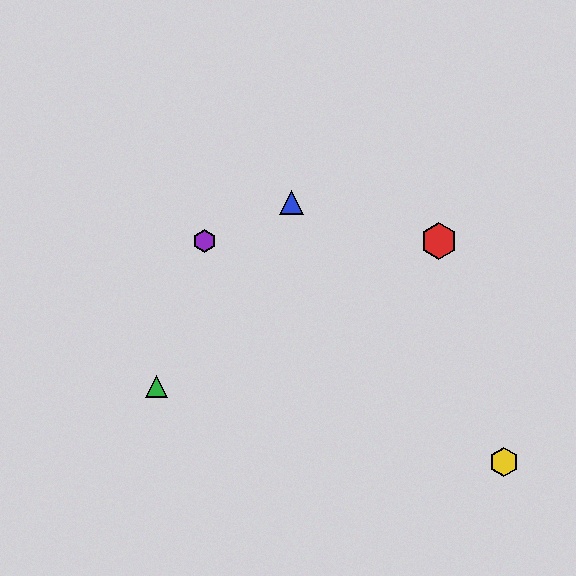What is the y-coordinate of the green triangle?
The green triangle is at y≈386.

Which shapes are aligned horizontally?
The red hexagon, the purple hexagon are aligned horizontally.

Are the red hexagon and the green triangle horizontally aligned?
No, the red hexagon is at y≈241 and the green triangle is at y≈386.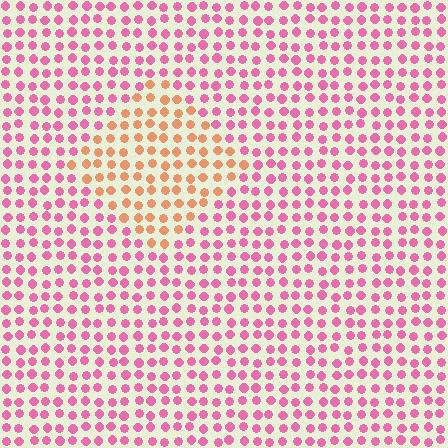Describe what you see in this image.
The image is filled with small pink elements in a uniform arrangement. A diamond-shaped region is visible where the elements are tinted to a slightly different hue, forming a subtle color boundary.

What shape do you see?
I see a diamond.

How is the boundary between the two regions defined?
The boundary is defined purely by a slight shift in hue (about 52 degrees). Spacing, size, and orientation are identical on both sides.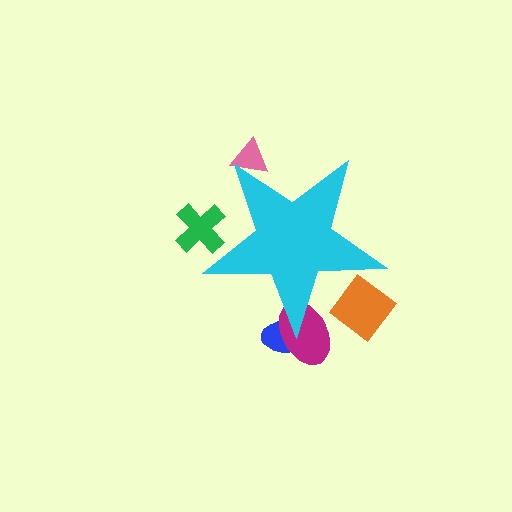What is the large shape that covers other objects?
A cyan star.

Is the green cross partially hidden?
Yes, the green cross is partially hidden behind the cyan star.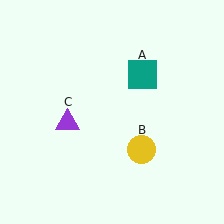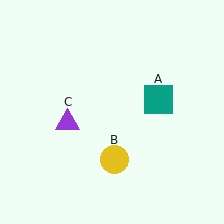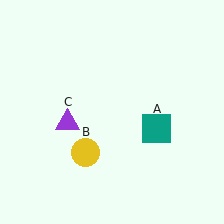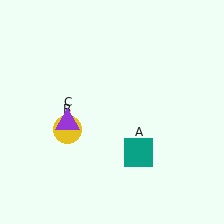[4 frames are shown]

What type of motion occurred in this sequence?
The teal square (object A), yellow circle (object B) rotated clockwise around the center of the scene.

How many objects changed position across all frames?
2 objects changed position: teal square (object A), yellow circle (object B).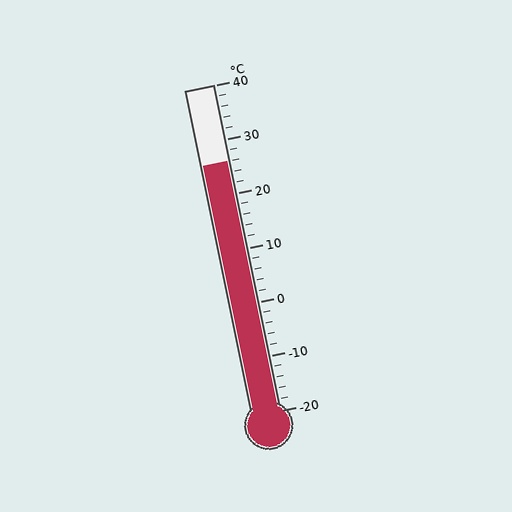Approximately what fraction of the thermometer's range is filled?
The thermometer is filled to approximately 75% of its range.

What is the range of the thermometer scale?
The thermometer scale ranges from -20°C to 40°C.